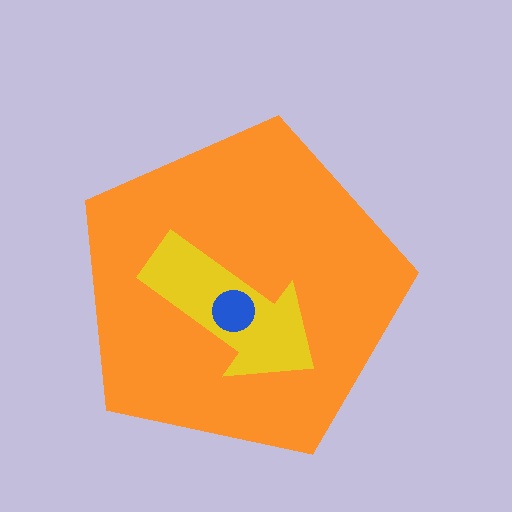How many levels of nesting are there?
3.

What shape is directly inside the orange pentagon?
The yellow arrow.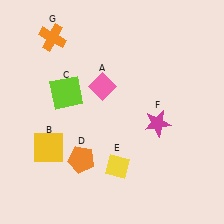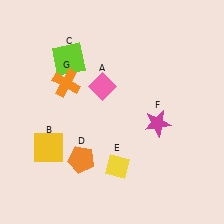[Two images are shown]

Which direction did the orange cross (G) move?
The orange cross (G) moved down.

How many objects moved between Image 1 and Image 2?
2 objects moved between the two images.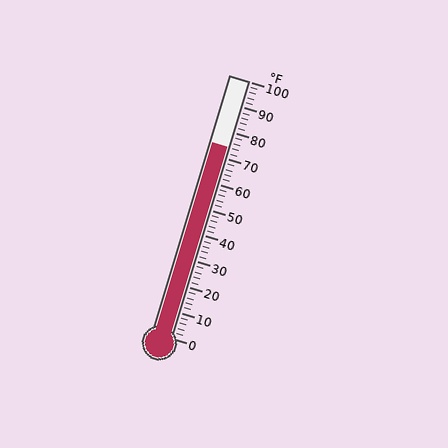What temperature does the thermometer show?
The thermometer shows approximately 74°F.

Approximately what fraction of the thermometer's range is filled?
The thermometer is filled to approximately 75% of its range.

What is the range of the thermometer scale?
The thermometer scale ranges from 0°F to 100°F.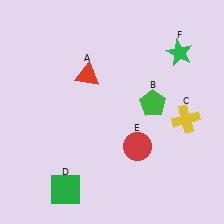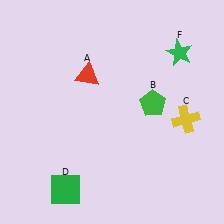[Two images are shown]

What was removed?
The red circle (E) was removed in Image 2.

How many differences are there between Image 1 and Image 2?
There is 1 difference between the two images.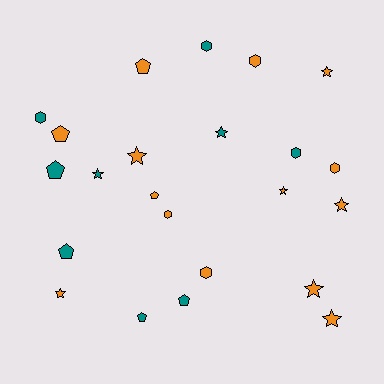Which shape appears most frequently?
Star, with 9 objects.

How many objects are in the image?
There are 23 objects.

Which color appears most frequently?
Orange, with 14 objects.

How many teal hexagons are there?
There are 3 teal hexagons.